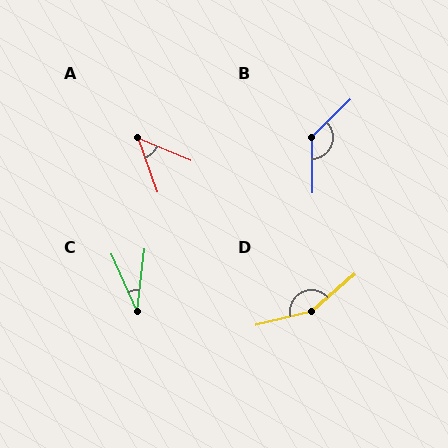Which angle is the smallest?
C, at approximately 31 degrees.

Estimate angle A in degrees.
Approximately 48 degrees.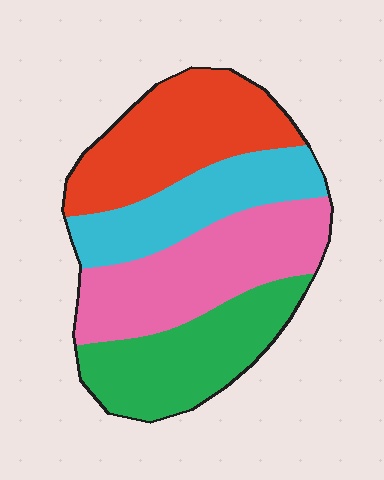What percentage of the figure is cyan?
Cyan takes up about one fifth (1/5) of the figure.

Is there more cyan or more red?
Red.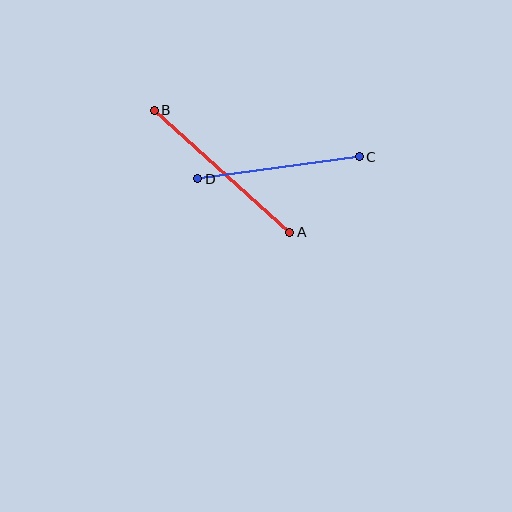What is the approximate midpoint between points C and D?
The midpoint is at approximately (279, 168) pixels.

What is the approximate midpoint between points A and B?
The midpoint is at approximately (222, 171) pixels.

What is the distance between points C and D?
The distance is approximately 163 pixels.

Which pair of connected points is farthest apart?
Points A and B are farthest apart.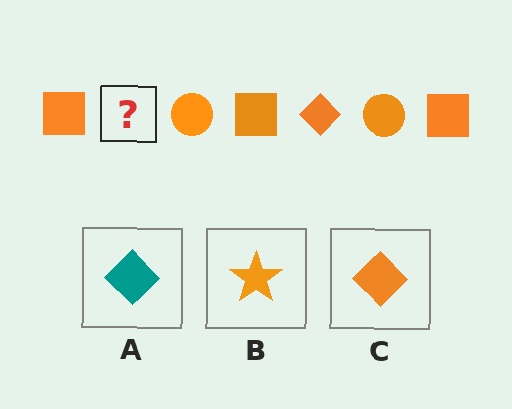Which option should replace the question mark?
Option C.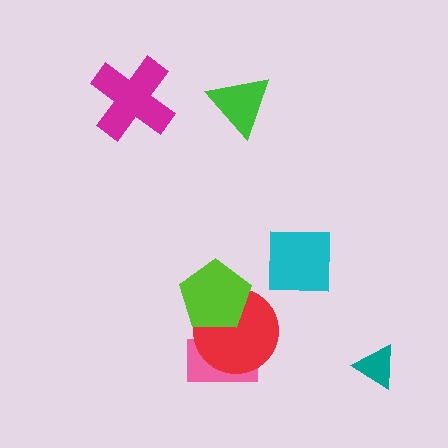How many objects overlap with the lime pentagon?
2 objects overlap with the lime pentagon.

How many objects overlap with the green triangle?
0 objects overlap with the green triangle.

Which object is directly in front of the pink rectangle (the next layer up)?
The red circle is directly in front of the pink rectangle.